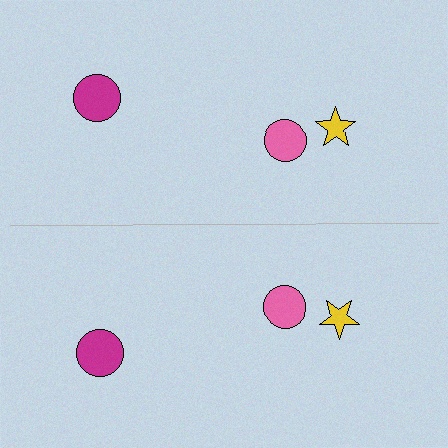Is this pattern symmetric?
Yes, this pattern has bilateral (reflection) symmetry.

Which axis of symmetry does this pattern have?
The pattern has a horizontal axis of symmetry running through the center of the image.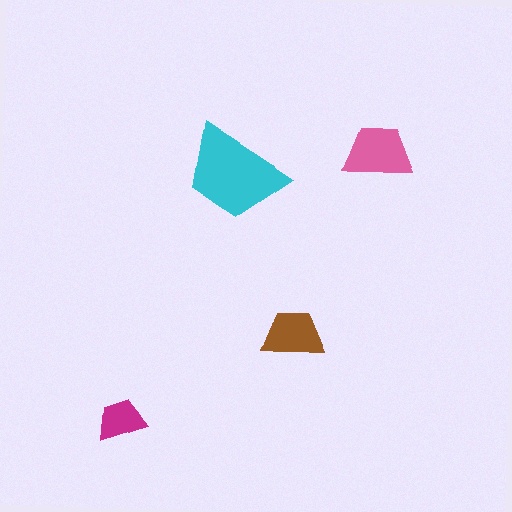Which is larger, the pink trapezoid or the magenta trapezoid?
The pink one.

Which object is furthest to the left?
The magenta trapezoid is leftmost.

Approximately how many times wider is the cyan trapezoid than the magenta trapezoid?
About 2 times wider.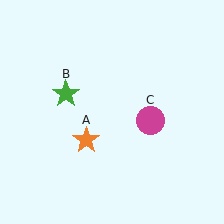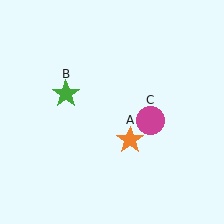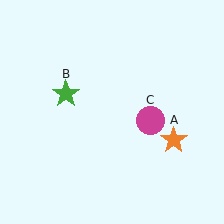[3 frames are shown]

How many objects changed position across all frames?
1 object changed position: orange star (object A).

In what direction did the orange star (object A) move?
The orange star (object A) moved right.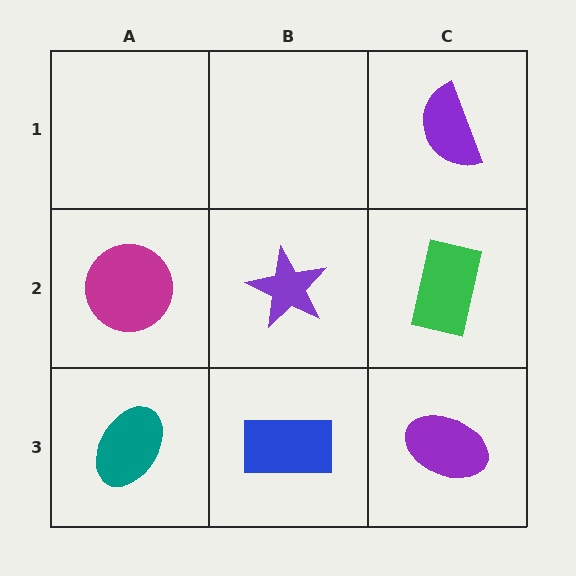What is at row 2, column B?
A purple star.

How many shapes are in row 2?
3 shapes.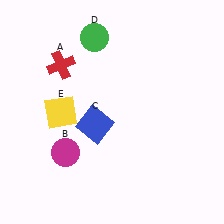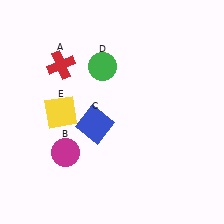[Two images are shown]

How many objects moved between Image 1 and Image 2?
1 object moved between the two images.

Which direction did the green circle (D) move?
The green circle (D) moved down.